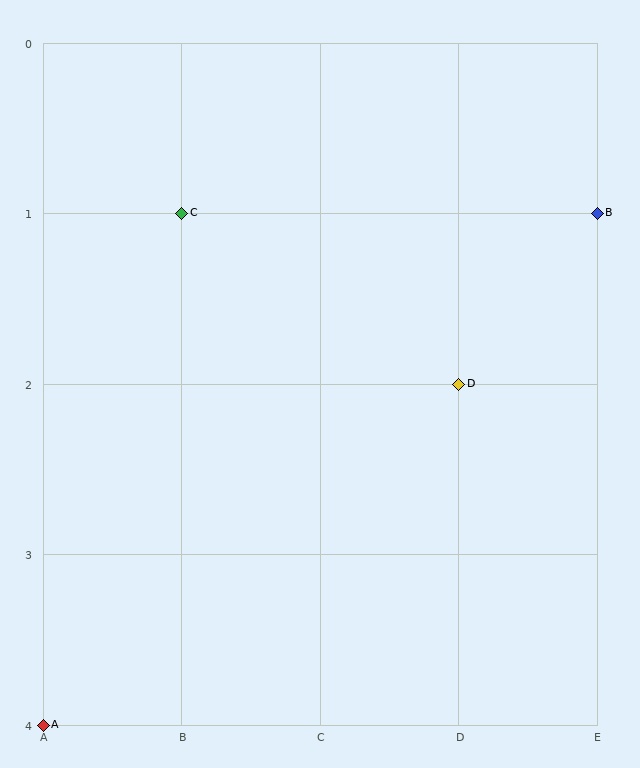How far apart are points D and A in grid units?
Points D and A are 3 columns and 2 rows apart (about 3.6 grid units diagonally).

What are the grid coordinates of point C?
Point C is at grid coordinates (B, 1).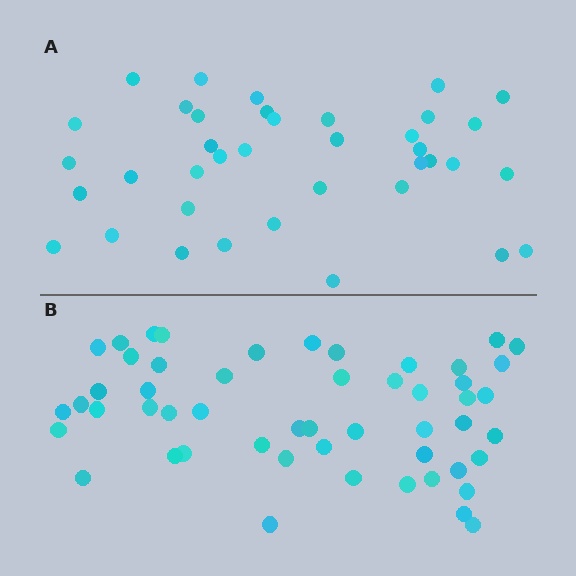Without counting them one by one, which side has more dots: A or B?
Region B (the bottom region) has more dots.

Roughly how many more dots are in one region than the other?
Region B has approximately 15 more dots than region A.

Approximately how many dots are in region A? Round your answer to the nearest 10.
About 40 dots. (The exact count is 38, which rounds to 40.)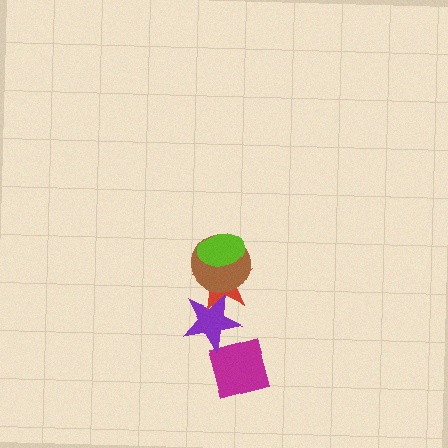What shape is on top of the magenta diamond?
The purple star is on top of the magenta diamond.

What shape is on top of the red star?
The brown circle is on top of the red star.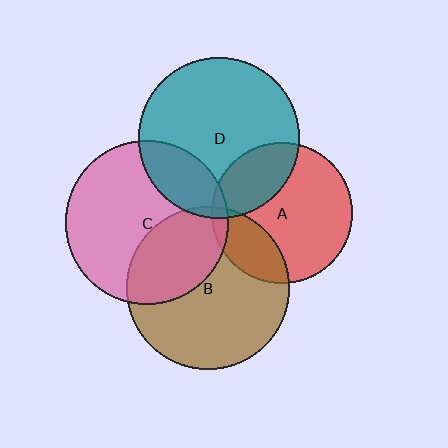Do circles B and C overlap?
Yes.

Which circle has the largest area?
Circle C (pink).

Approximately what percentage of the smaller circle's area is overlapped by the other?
Approximately 35%.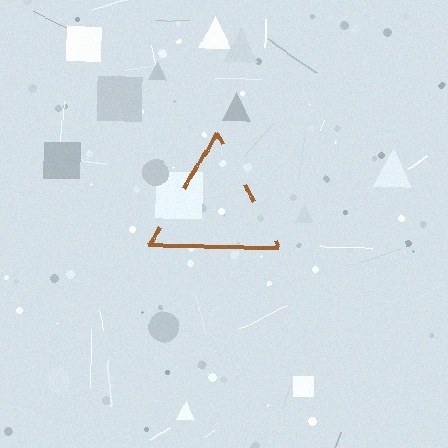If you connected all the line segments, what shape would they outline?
They would outline a triangle.